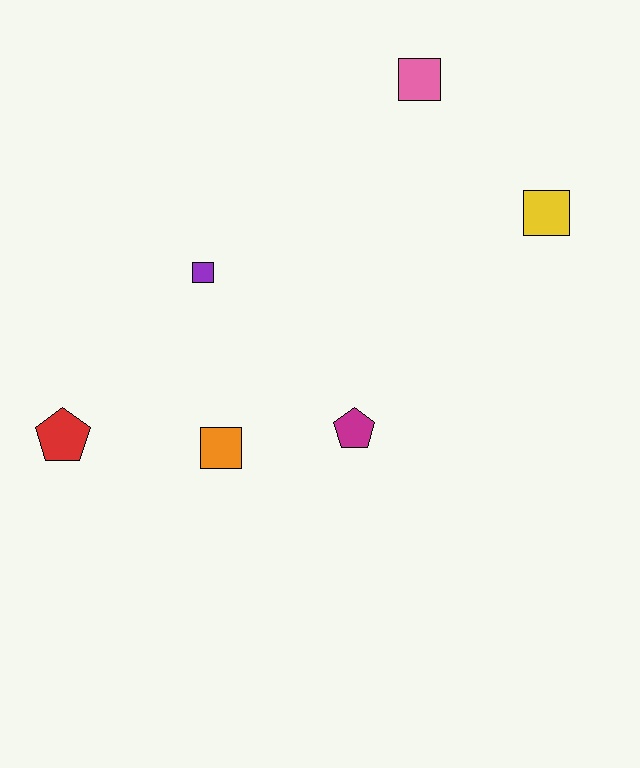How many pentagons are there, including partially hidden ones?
There are 2 pentagons.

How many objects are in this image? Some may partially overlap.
There are 6 objects.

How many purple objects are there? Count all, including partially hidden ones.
There is 1 purple object.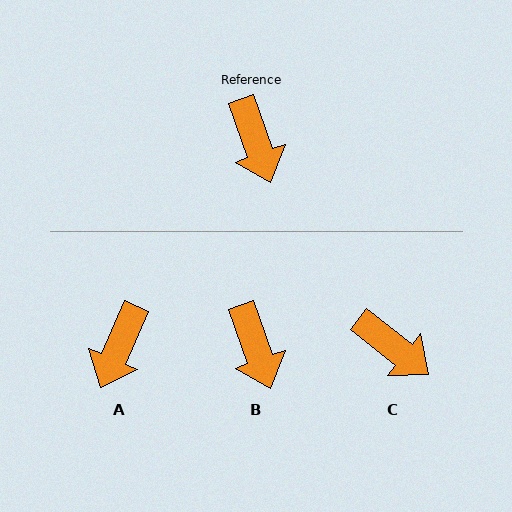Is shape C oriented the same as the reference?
No, it is off by about 32 degrees.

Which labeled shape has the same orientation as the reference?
B.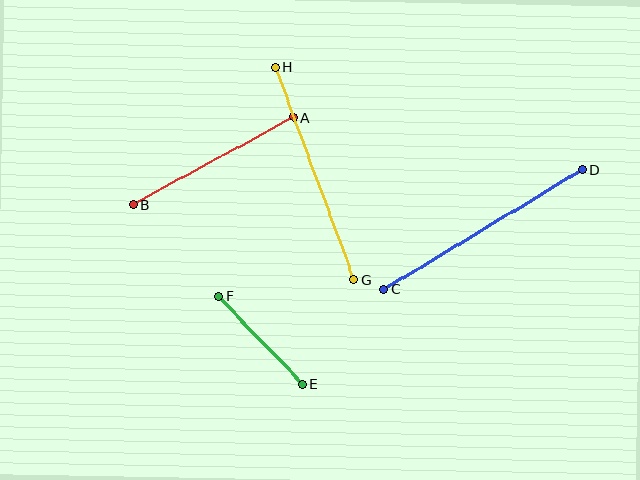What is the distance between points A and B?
The distance is approximately 183 pixels.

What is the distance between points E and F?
The distance is approximately 121 pixels.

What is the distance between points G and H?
The distance is approximately 226 pixels.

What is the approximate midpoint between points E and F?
The midpoint is at approximately (261, 340) pixels.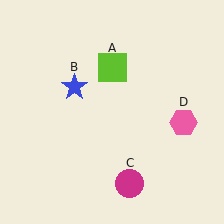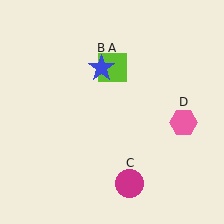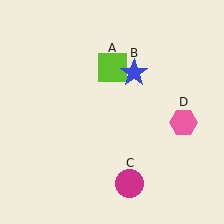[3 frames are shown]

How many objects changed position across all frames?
1 object changed position: blue star (object B).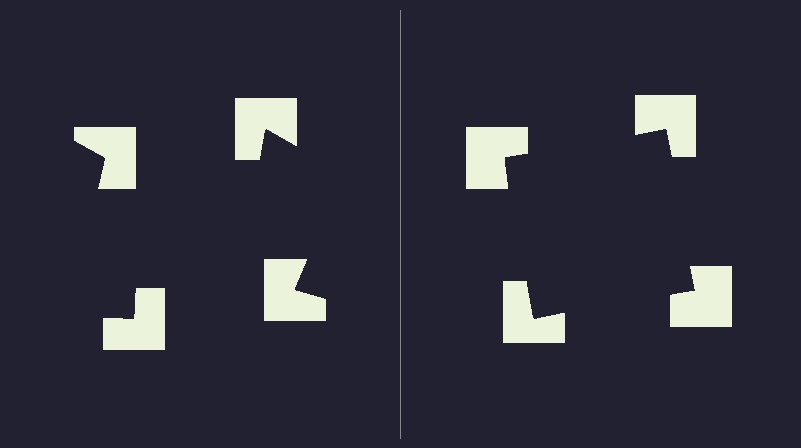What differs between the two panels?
The notched squares are positioned identically on both sides; only the wedge orientations differ. On the right they align to a square; on the left they are misaligned.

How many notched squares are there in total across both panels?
8 — 4 on each side.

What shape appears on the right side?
An illusory square.